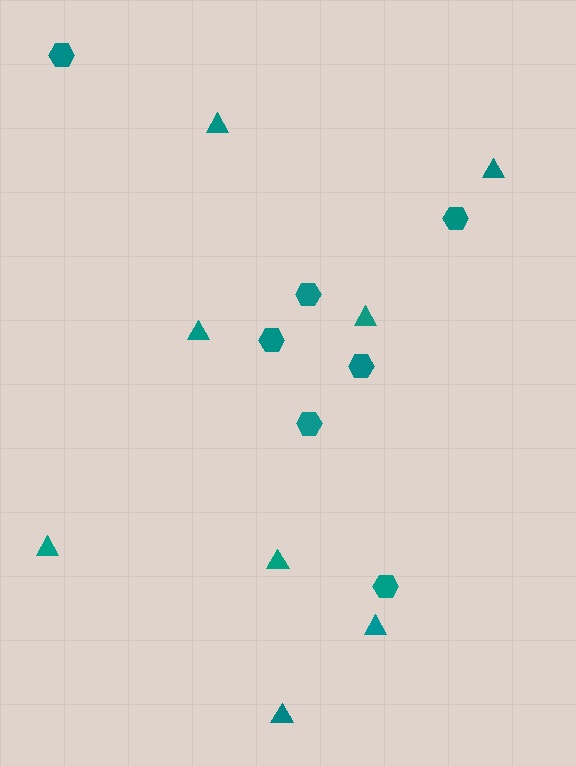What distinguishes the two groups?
There are 2 groups: one group of hexagons (7) and one group of triangles (8).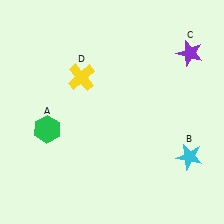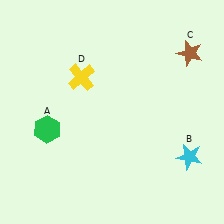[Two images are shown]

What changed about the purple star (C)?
In Image 1, C is purple. In Image 2, it changed to brown.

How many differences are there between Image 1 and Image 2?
There is 1 difference between the two images.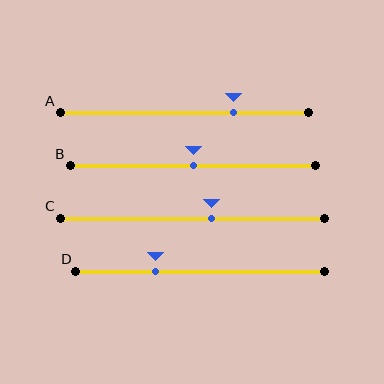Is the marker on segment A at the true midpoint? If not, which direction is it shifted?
No, the marker on segment A is shifted to the right by about 20% of the segment length.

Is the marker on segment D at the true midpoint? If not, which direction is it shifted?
No, the marker on segment D is shifted to the left by about 18% of the segment length.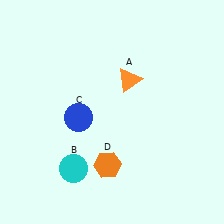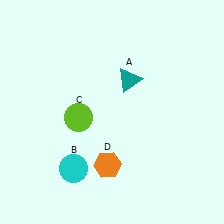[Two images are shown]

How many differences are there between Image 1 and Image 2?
There are 2 differences between the two images.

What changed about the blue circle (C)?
In Image 1, C is blue. In Image 2, it changed to lime.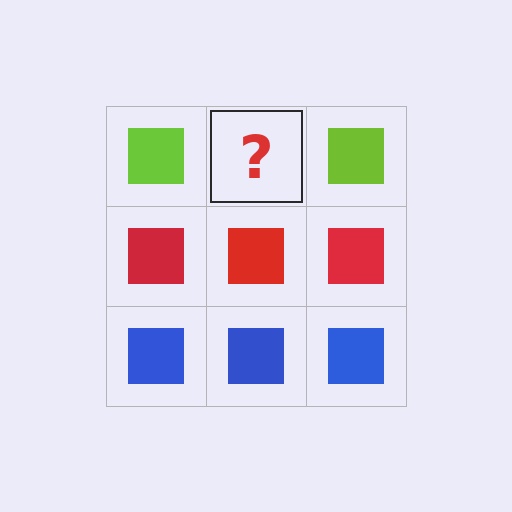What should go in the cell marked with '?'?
The missing cell should contain a lime square.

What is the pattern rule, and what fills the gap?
The rule is that each row has a consistent color. The gap should be filled with a lime square.